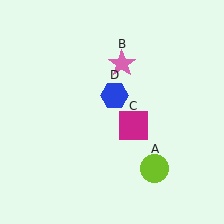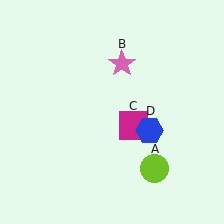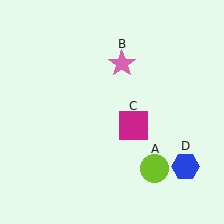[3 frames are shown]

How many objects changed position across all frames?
1 object changed position: blue hexagon (object D).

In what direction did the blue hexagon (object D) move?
The blue hexagon (object D) moved down and to the right.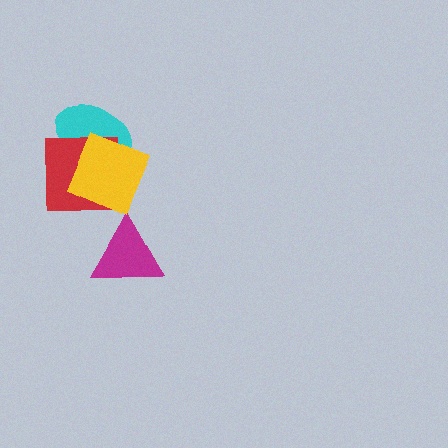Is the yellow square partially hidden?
No, no other shape covers it.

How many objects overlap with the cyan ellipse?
2 objects overlap with the cyan ellipse.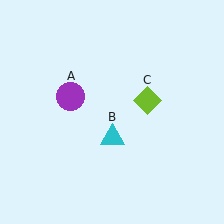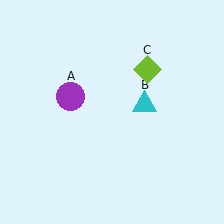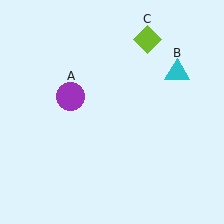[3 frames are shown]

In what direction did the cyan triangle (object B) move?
The cyan triangle (object B) moved up and to the right.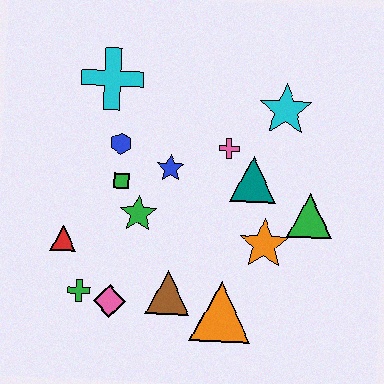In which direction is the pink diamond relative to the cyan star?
The pink diamond is below the cyan star.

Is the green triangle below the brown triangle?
No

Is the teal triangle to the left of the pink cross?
No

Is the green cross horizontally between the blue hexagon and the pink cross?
No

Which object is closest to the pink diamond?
The green cross is closest to the pink diamond.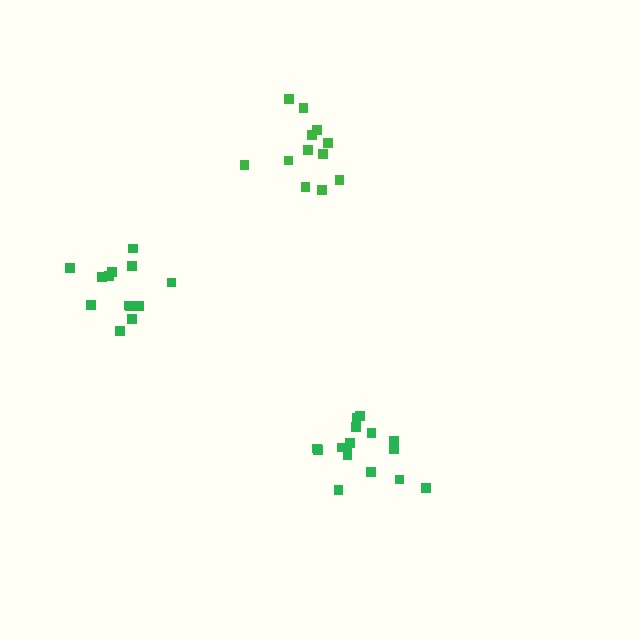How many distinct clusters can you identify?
There are 3 distinct clusters.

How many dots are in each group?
Group 1: 12 dots, Group 2: 16 dots, Group 3: 13 dots (41 total).